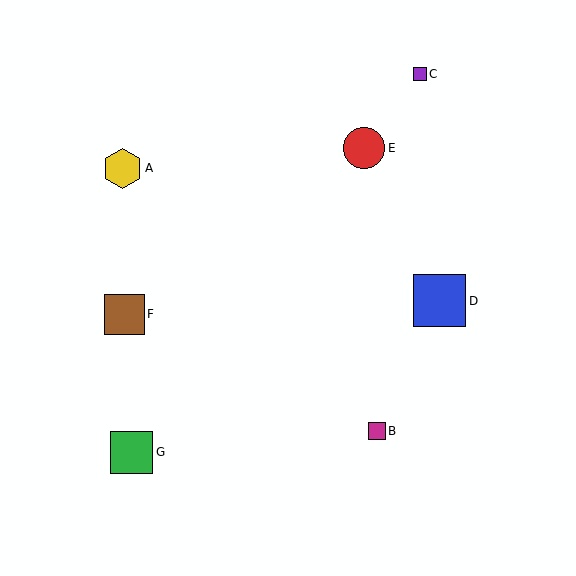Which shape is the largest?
The blue square (labeled D) is the largest.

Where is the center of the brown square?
The center of the brown square is at (124, 314).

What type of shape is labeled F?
Shape F is a brown square.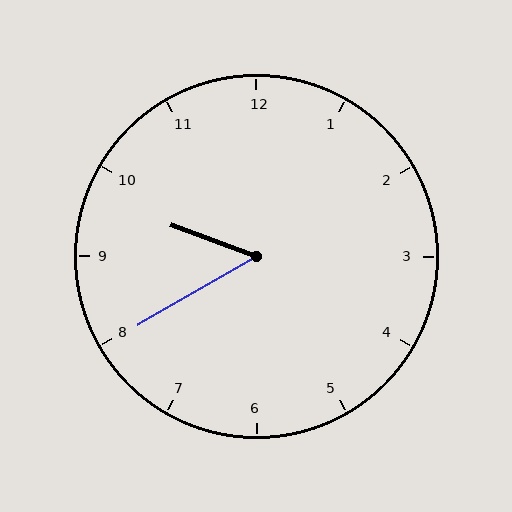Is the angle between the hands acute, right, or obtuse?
It is acute.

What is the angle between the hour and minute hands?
Approximately 50 degrees.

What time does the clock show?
9:40.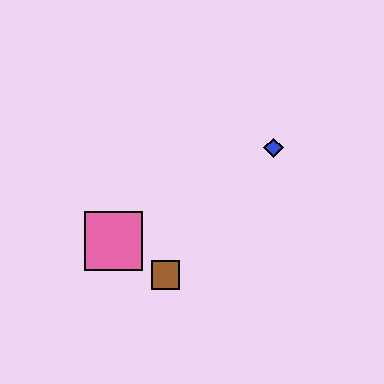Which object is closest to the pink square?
The brown square is closest to the pink square.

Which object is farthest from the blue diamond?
The pink square is farthest from the blue diamond.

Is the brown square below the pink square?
Yes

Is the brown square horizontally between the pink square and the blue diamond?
Yes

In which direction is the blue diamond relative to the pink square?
The blue diamond is to the right of the pink square.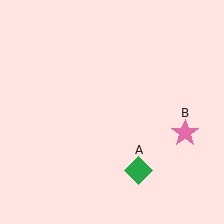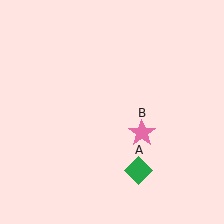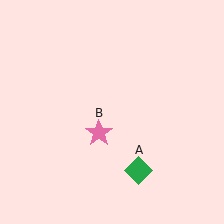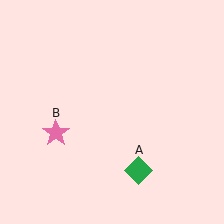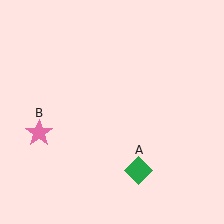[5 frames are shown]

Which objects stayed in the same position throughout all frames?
Green diamond (object A) remained stationary.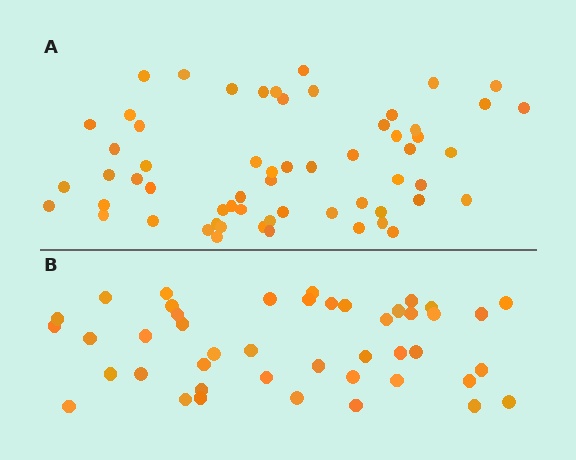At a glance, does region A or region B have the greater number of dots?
Region A (the top region) has more dots.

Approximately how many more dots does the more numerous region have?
Region A has approximately 15 more dots than region B.